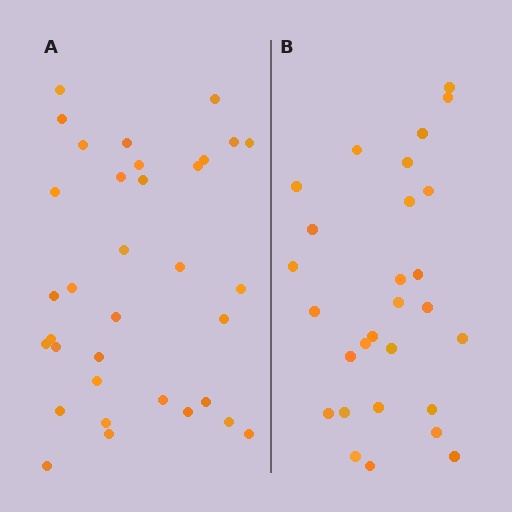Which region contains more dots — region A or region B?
Region A (the left region) has more dots.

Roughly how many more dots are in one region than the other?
Region A has about 6 more dots than region B.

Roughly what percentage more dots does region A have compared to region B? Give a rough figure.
About 20% more.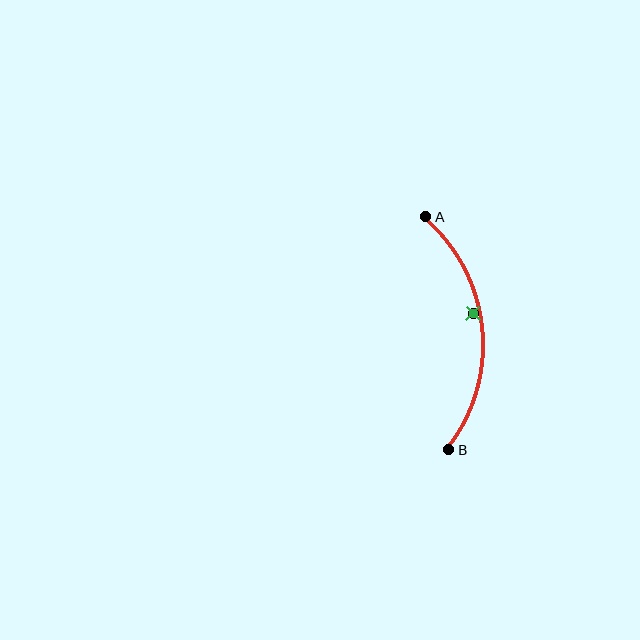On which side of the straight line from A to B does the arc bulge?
The arc bulges to the right of the straight line connecting A and B.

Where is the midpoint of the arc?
The arc midpoint is the point on the curve farthest from the straight line joining A and B. It sits to the right of that line.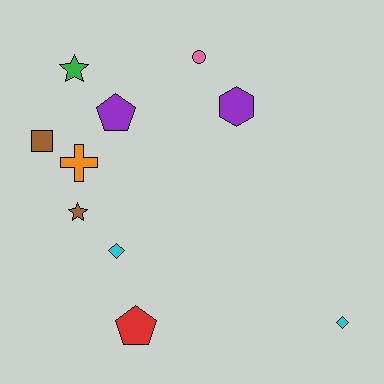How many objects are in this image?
There are 10 objects.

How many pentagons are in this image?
There are 2 pentagons.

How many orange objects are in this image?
There is 1 orange object.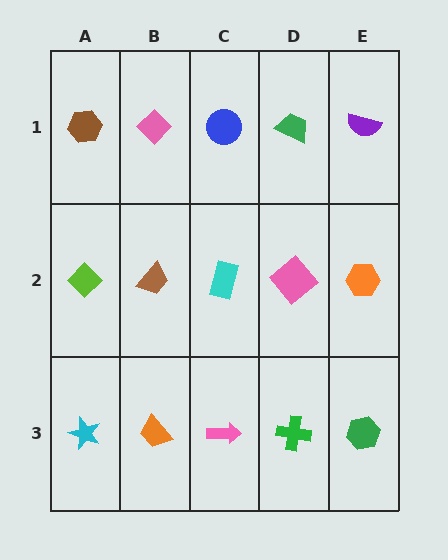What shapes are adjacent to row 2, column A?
A brown hexagon (row 1, column A), a cyan star (row 3, column A), a brown trapezoid (row 2, column B).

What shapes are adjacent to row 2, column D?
A green trapezoid (row 1, column D), a green cross (row 3, column D), a cyan rectangle (row 2, column C), an orange hexagon (row 2, column E).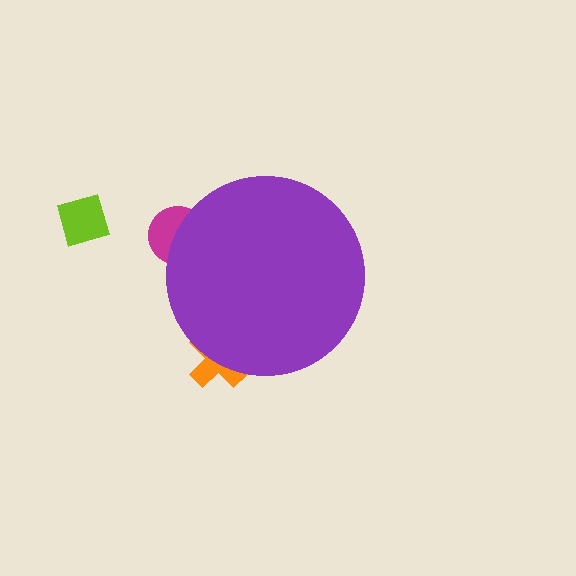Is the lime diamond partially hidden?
No, the lime diamond is fully visible.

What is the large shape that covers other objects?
A purple circle.